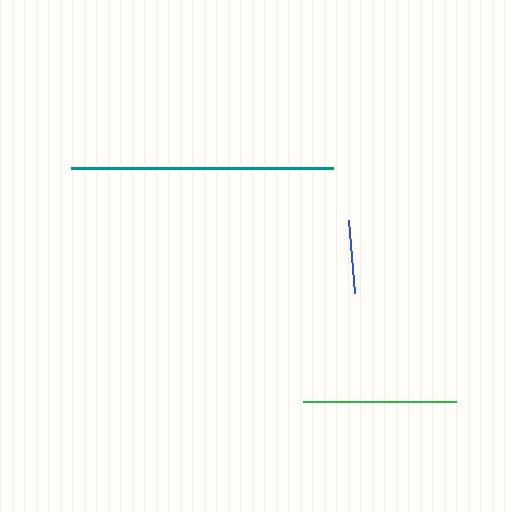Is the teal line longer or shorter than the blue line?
The teal line is longer than the blue line.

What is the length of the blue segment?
The blue segment is approximately 73 pixels long.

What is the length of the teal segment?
The teal segment is approximately 262 pixels long.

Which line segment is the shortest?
The blue line is the shortest at approximately 73 pixels.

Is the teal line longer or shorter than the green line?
The teal line is longer than the green line.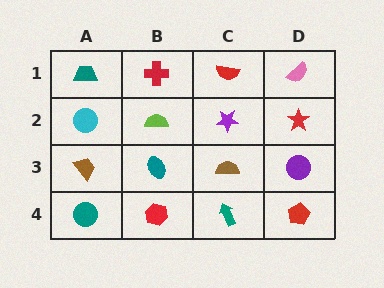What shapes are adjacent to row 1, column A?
A cyan circle (row 2, column A), a red cross (row 1, column B).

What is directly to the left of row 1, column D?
A red semicircle.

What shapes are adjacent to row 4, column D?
A purple circle (row 3, column D), a teal arrow (row 4, column C).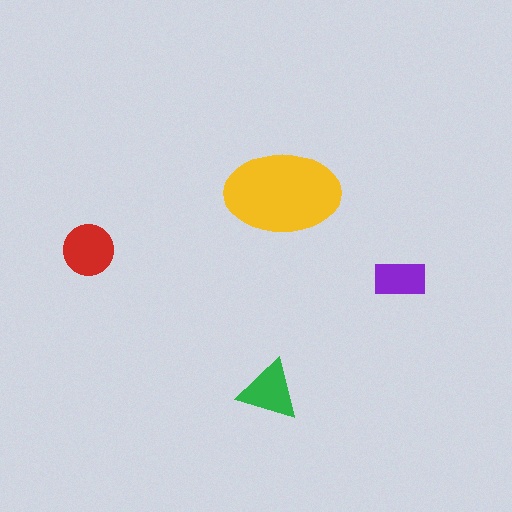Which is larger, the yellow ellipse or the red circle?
The yellow ellipse.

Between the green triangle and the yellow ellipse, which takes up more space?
The yellow ellipse.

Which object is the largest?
The yellow ellipse.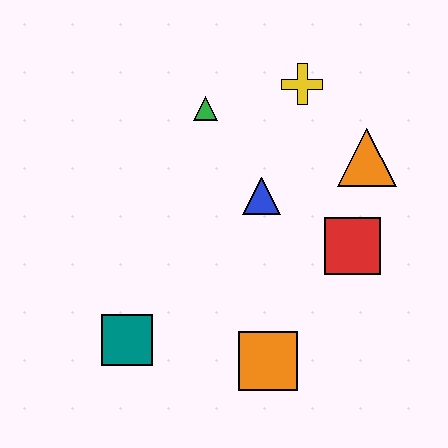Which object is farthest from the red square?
The teal square is farthest from the red square.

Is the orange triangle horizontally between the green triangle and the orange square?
No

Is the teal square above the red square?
No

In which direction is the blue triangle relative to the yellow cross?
The blue triangle is below the yellow cross.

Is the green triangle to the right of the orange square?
No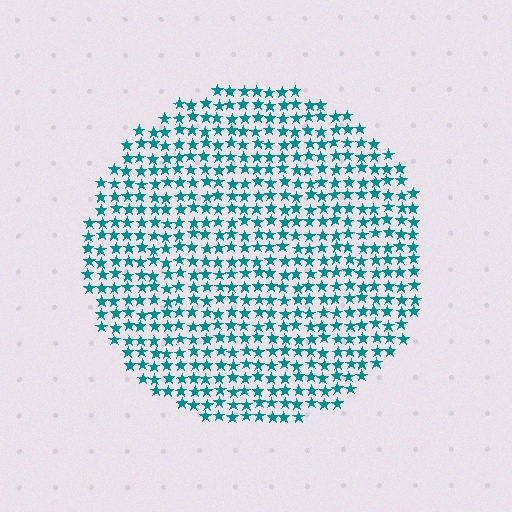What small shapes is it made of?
It is made of small stars.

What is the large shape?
The large shape is a circle.